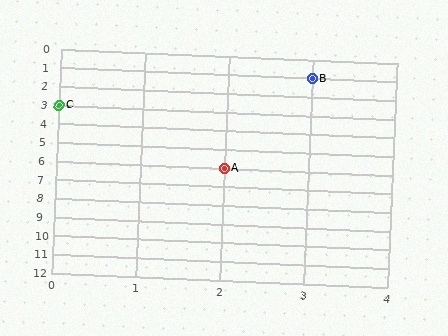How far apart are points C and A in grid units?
Points C and A are 2 columns and 3 rows apart (about 3.6 grid units diagonally).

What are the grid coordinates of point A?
Point A is at grid coordinates (2, 6).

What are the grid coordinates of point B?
Point B is at grid coordinates (3, 1).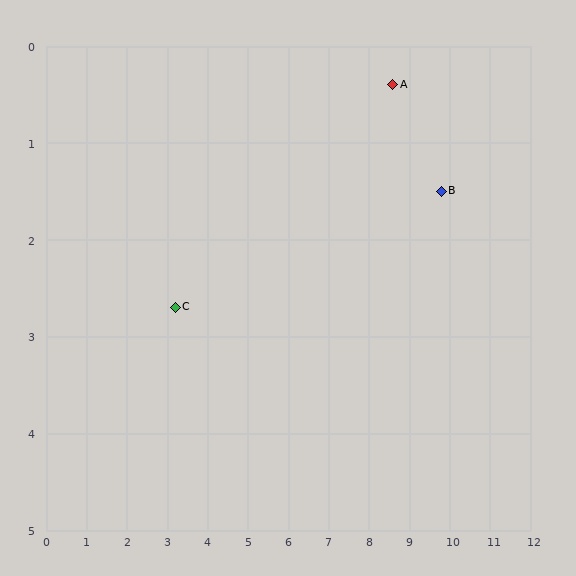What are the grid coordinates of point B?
Point B is at approximately (9.8, 1.5).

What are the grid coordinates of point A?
Point A is at approximately (8.6, 0.4).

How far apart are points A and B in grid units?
Points A and B are about 1.6 grid units apart.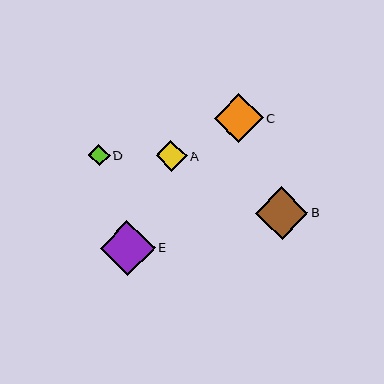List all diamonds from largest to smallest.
From largest to smallest: E, B, C, A, D.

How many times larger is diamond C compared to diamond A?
Diamond C is approximately 1.6 times the size of diamond A.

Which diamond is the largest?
Diamond E is the largest with a size of approximately 55 pixels.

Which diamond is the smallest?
Diamond D is the smallest with a size of approximately 22 pixels.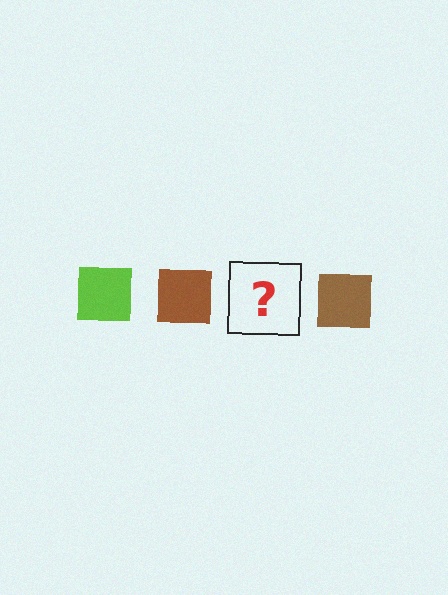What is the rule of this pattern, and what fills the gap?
The rule is that the pattern cycles through lime, brown squares. The gap should be filled with a lime square.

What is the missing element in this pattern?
The missing element is a lime square.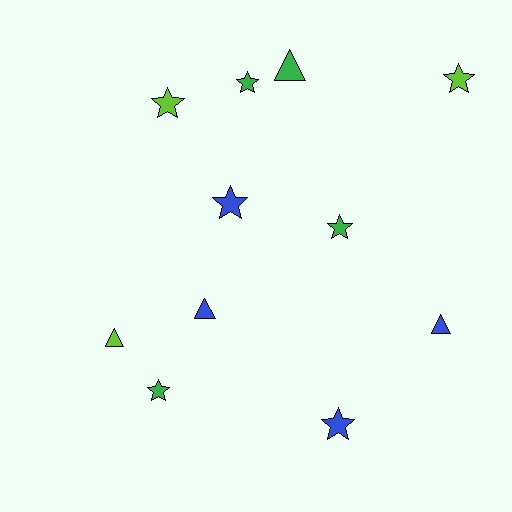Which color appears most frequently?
Blue, with 4 objects.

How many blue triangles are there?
There are 2 blue triangles.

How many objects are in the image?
There are 11 objects.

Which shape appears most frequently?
Star, with 7 objects.